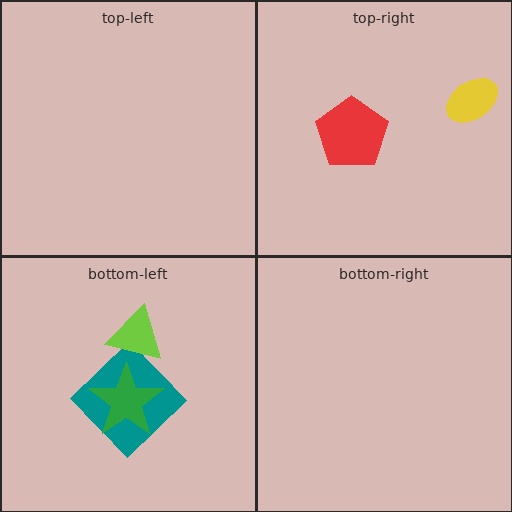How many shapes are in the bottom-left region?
3.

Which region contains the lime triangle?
The bottom-left region.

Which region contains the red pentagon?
The top-right region.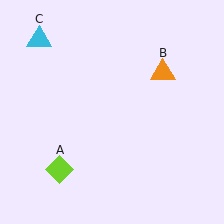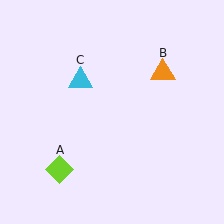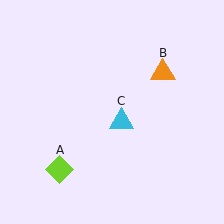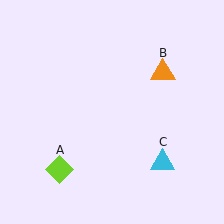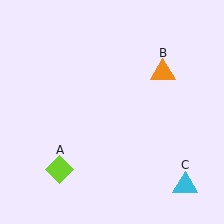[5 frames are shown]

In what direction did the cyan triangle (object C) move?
The cyan triangle (object C) moved down and to the right.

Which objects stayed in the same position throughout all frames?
Lime diamond (object A) and orange triangle (object B) remained stationary.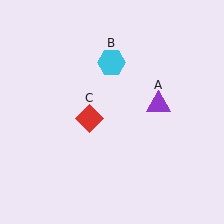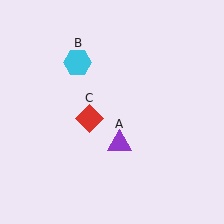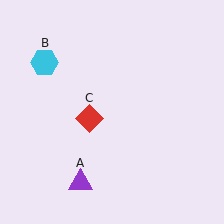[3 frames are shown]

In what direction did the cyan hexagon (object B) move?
The cyan hexagon (object B) moved left.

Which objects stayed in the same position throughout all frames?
Red diamond (object C) remained stationary.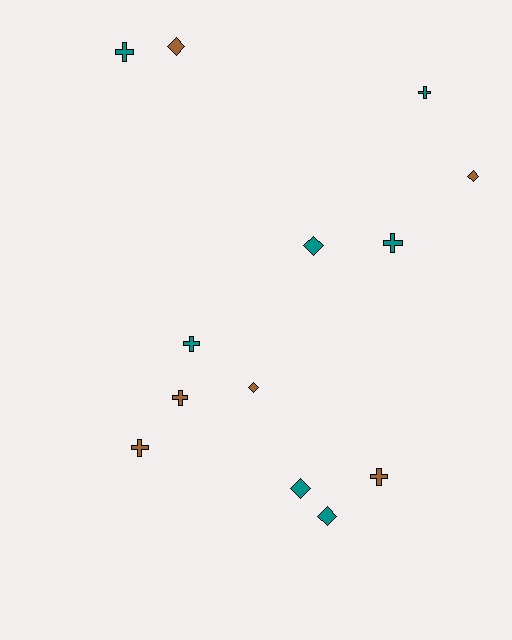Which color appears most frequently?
Teal, with 7 objects.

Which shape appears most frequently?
Cross, with 7 objects.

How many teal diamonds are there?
There are 3 teal diamonds.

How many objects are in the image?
There are 13 objects.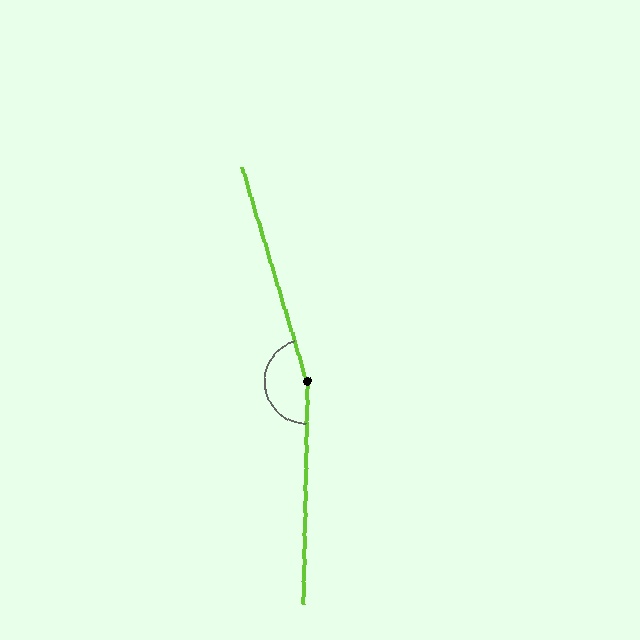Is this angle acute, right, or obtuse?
It is obtuse.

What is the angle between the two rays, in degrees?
Approximately 162 degrees.